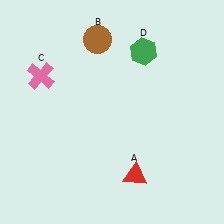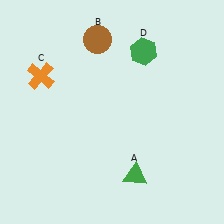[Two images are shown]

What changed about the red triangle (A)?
In Image 1, A is red. In Image 2, it changed to green.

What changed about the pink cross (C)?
In Image 1, C is pink. In Image 2, it changed to orange.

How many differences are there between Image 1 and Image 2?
There are 2 differences between the two images.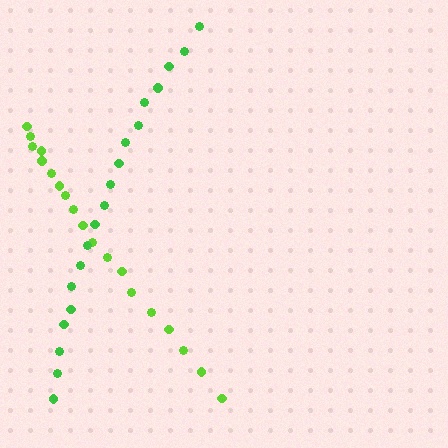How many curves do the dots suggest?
There are 2 distinct paths.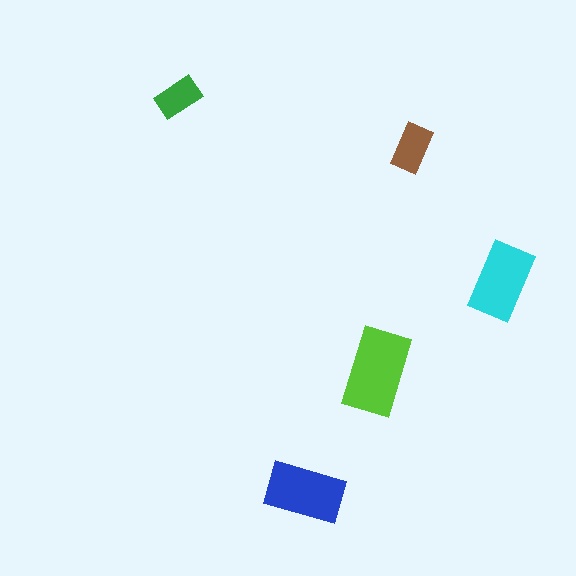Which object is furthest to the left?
The green rectangle is leftmost.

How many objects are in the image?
There are 5 objects in the image.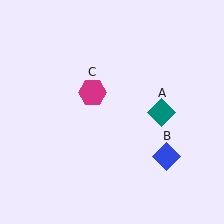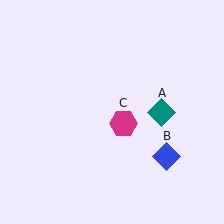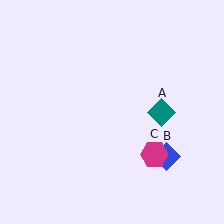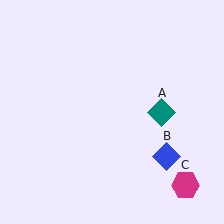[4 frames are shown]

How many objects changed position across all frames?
1 object changed position: magenta hexagon (object C).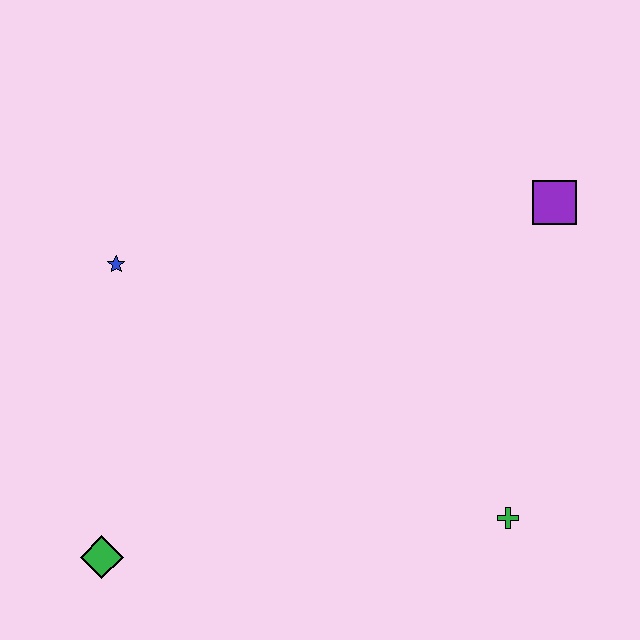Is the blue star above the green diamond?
Yes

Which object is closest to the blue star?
The green diamond is closest to the blue star.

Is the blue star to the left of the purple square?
Yes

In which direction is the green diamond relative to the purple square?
The green diamond is to the left of the purple square.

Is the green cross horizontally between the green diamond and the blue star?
No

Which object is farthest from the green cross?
The blue star is farthest from the green cross.